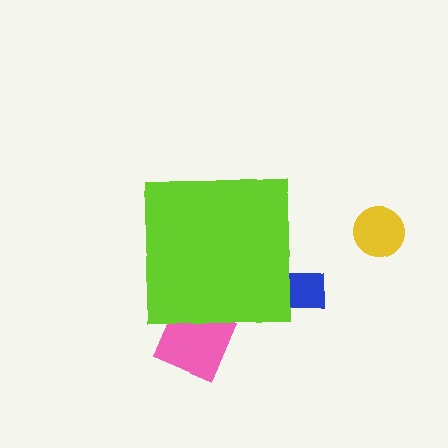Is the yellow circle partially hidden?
No, the yellow circle is fully visible.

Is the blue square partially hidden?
Yes, the blue square is partially hidden behind the lime square.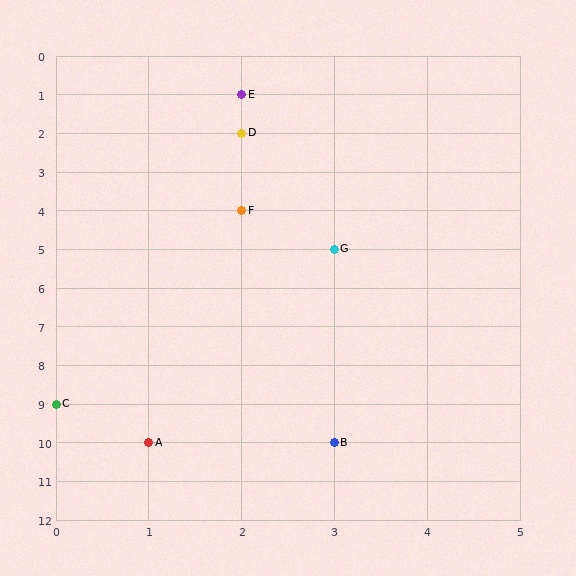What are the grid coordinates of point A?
Point A is at grid coordinates (1, 10).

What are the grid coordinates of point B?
Point B is at grid coordinates (3, 10).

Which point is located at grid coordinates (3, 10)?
Point B is at (3, 10).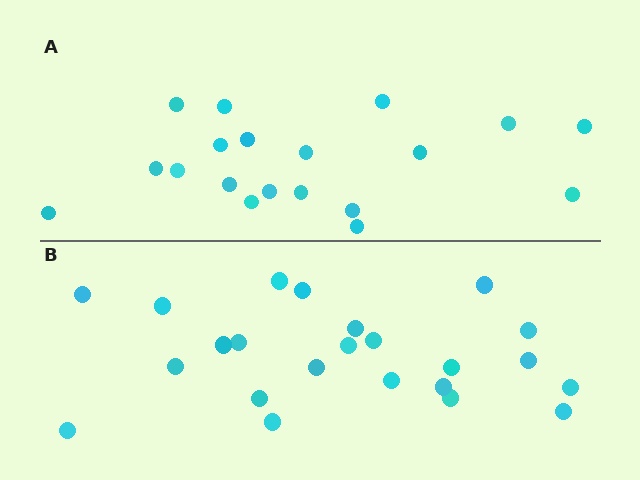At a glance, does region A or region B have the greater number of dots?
Region B (the bottom region) has more dots.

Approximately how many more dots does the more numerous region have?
Region B has about 4 more dots than region A.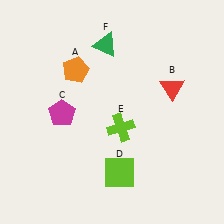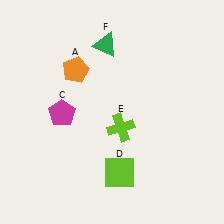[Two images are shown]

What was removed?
The red triangle (B) was removed in Image 2.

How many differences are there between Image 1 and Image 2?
There is 1 difference between the two images.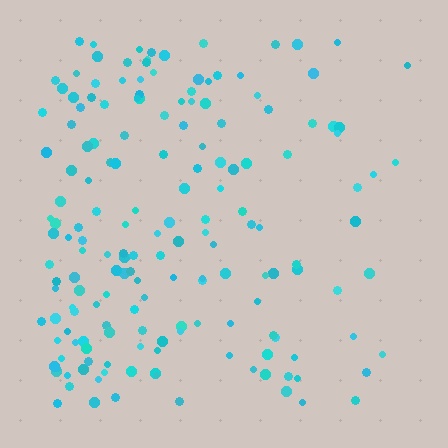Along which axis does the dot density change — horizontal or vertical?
Horizontal.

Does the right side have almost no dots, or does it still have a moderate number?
Still a moderate number, just noticeably fewer than the left.